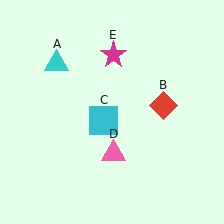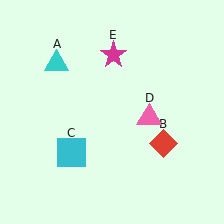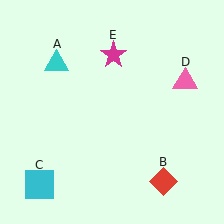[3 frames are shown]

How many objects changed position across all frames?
3 objects changed position: red diamond (object B), cyan square (object C), pink triangle (object D).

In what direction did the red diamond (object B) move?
The red diamond (object B) moved down.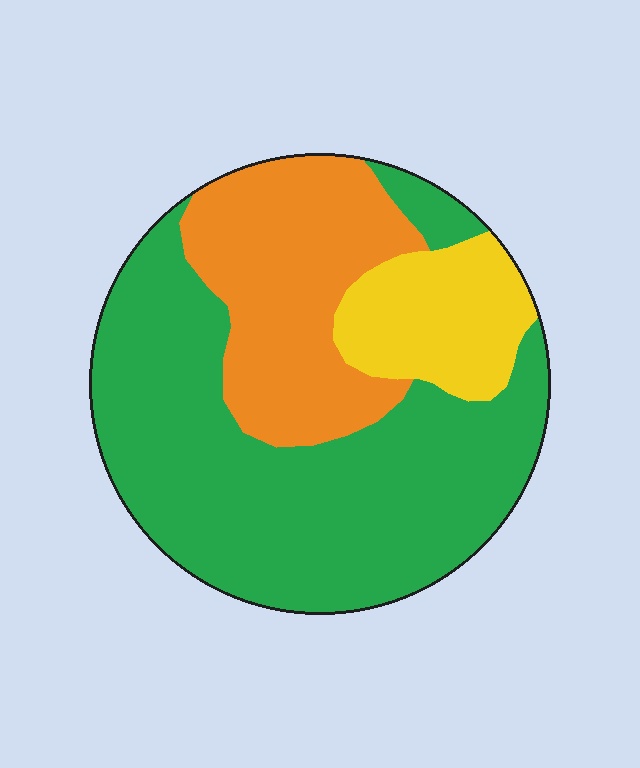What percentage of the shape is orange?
Orange covers about 25% of the shape.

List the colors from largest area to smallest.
From largest to smallest: green, orange, yellow.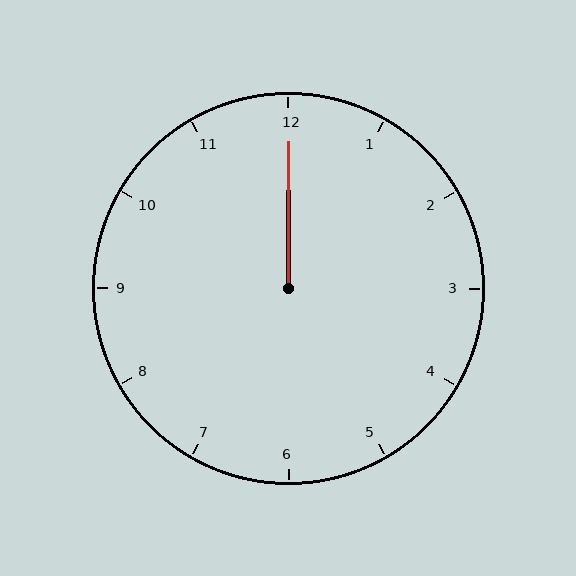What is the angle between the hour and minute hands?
Approximately 0 degrees.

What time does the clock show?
12:00.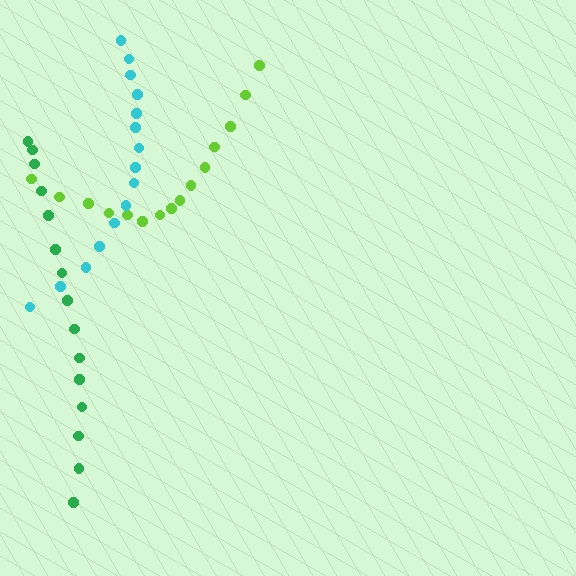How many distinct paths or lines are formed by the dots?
There are 3 distinct paths.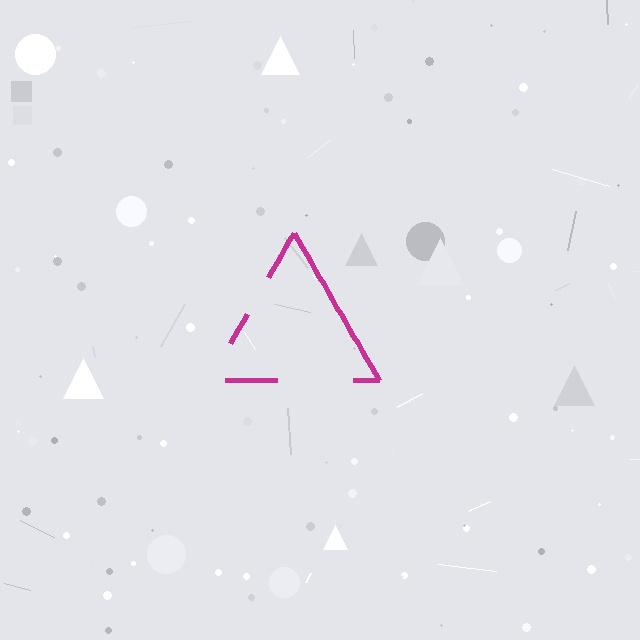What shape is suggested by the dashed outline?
The dashed outline suggests a triangle.